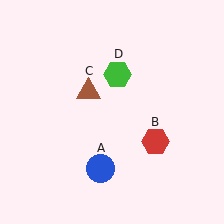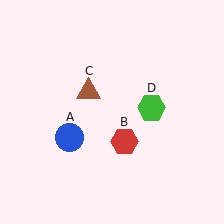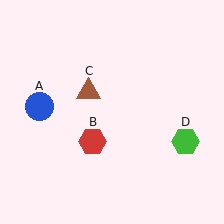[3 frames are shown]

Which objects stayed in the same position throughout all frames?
Brown triangle (object C) remained stationary.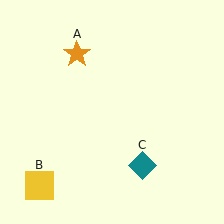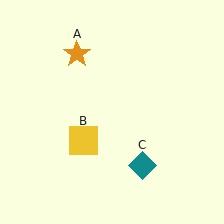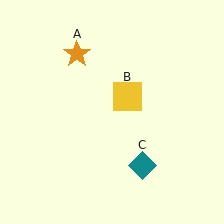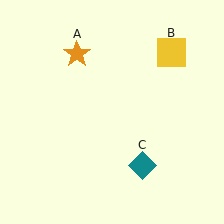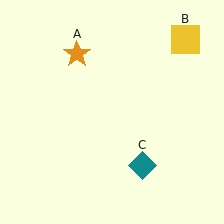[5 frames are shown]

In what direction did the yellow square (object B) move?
The yellow square (object B) moved up and to the right.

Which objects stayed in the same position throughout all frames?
Orange star (object A) and teal diamond (object C) remained stationary.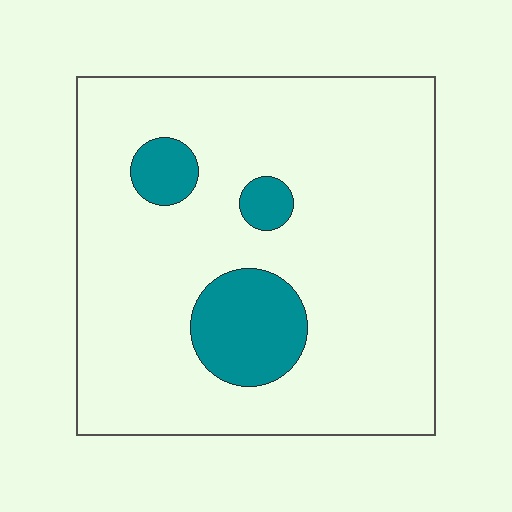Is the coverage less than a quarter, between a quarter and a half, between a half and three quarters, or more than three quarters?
Less than a quarter.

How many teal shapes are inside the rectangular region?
3.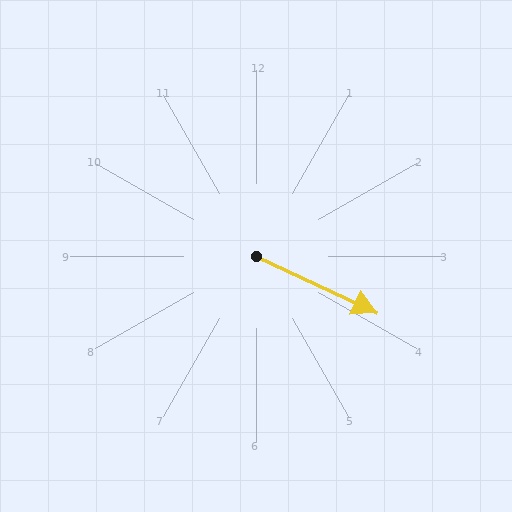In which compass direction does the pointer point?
Southeast.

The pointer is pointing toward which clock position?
Roughly 4 o'clock.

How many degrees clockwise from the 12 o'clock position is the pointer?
Approximately 115 degrees.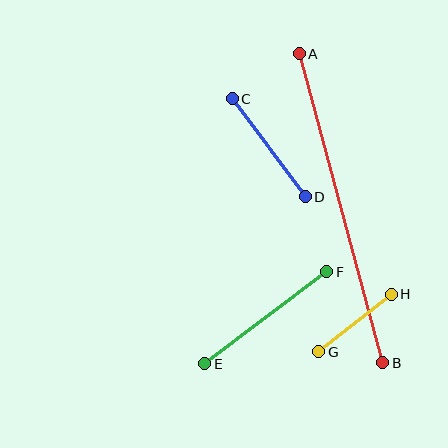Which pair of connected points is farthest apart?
Points A and B are farthest apart.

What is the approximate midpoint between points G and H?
The midpoint is at approximately (355, 323) pixels.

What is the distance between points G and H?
The distance is approximately 92 pixels.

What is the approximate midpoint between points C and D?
The midpoint is at approximately (269, 148) pixels.